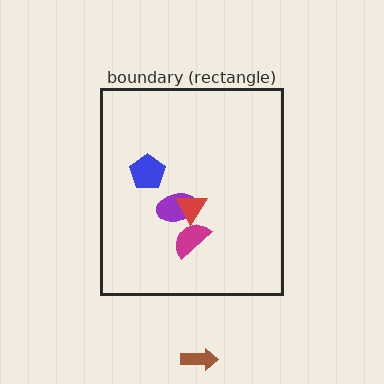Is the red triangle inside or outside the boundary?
Inside.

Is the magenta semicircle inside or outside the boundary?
Inside.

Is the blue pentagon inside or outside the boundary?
Inside.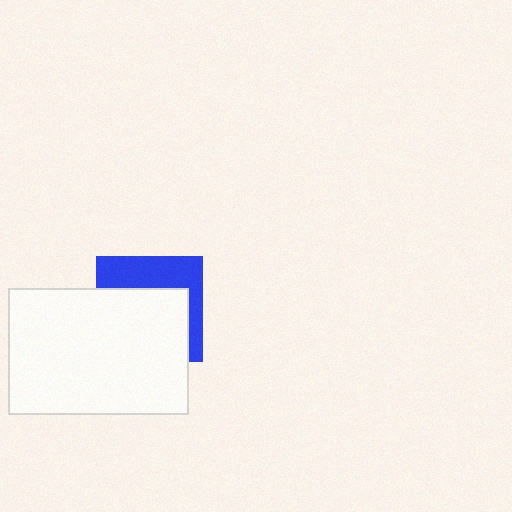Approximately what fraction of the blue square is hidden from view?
Roughly 61% of the blue square is hidden behind the white rectangle.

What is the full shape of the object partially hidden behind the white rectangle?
The partially hidden object is a blue square.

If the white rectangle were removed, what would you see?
You would see the complete blue square.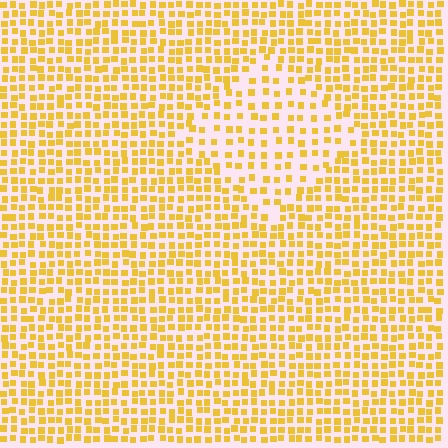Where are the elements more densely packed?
The elements are more densely packed outside the diamond boundary.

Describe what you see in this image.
The image contains small yellow elements arranged at two different densities. A diamond-shaped region is visible where the elements are less densely packed than the surrounding area.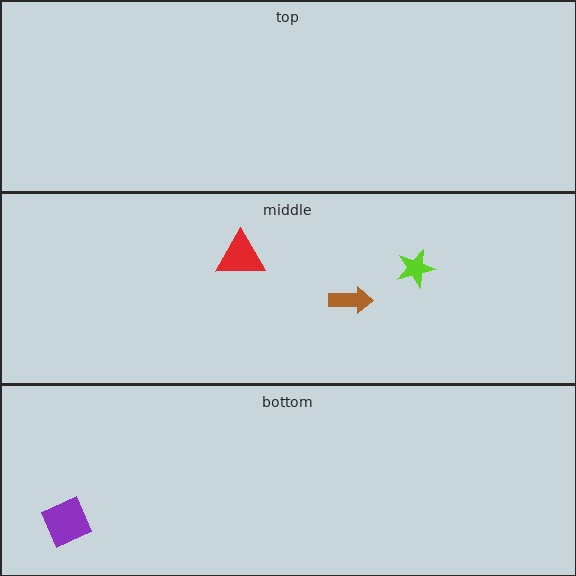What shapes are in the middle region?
The lime star, the brown arrow, the red triangle.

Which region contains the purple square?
The bottom region.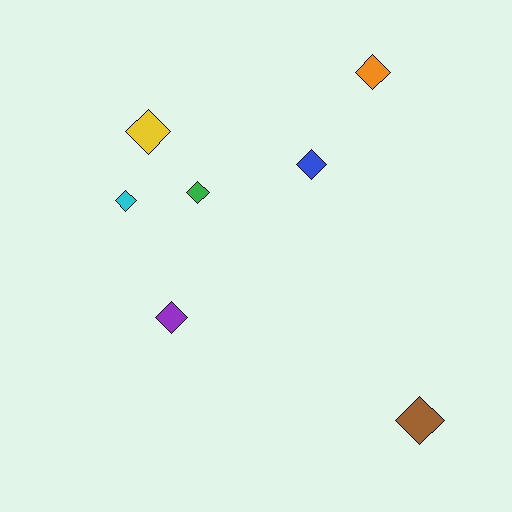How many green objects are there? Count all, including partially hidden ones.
There is 1 green object.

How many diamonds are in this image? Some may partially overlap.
There are 7 diamonds.